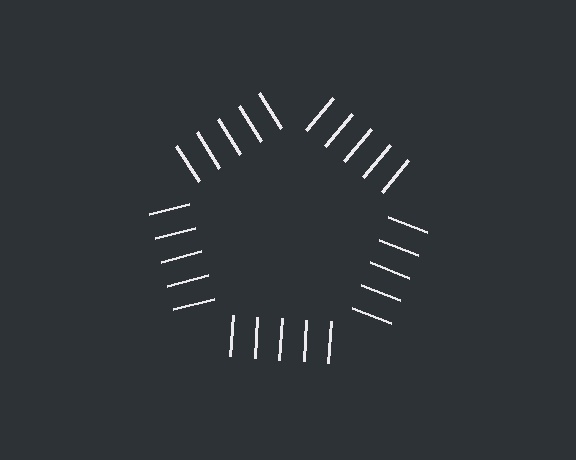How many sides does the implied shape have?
5 sides — the line-ends trace a pentagon.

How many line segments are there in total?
25 — 5 along each of the 5 edges.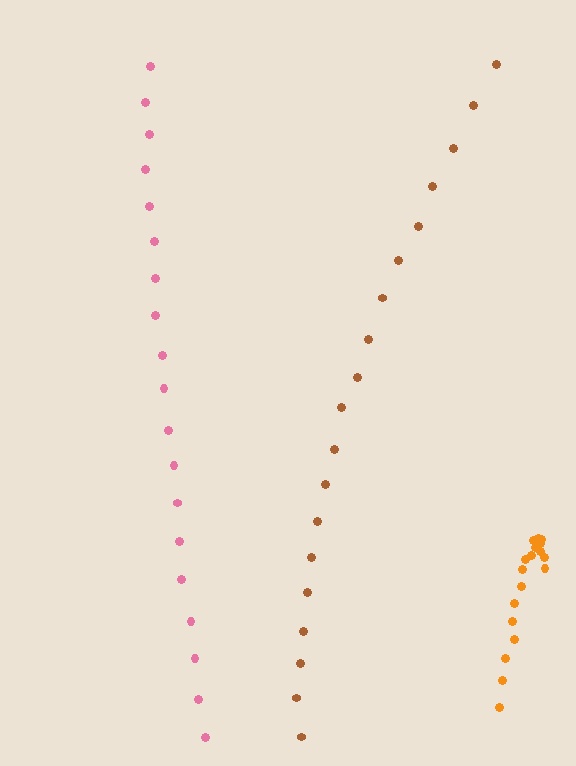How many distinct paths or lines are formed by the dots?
There are 3 distinct paths.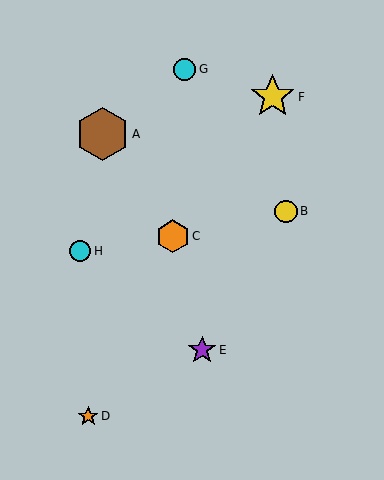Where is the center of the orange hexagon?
The center of the orange hexagon is at (173, 236).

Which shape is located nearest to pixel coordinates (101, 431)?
The orange star (labeled D) at (88, 416) is nearest to that location.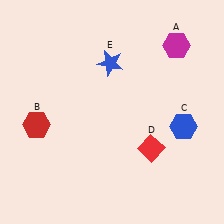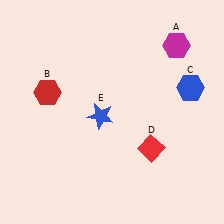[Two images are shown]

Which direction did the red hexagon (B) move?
The red hexagon (B) moved up.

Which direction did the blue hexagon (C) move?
The blue hexagon (C) moved up.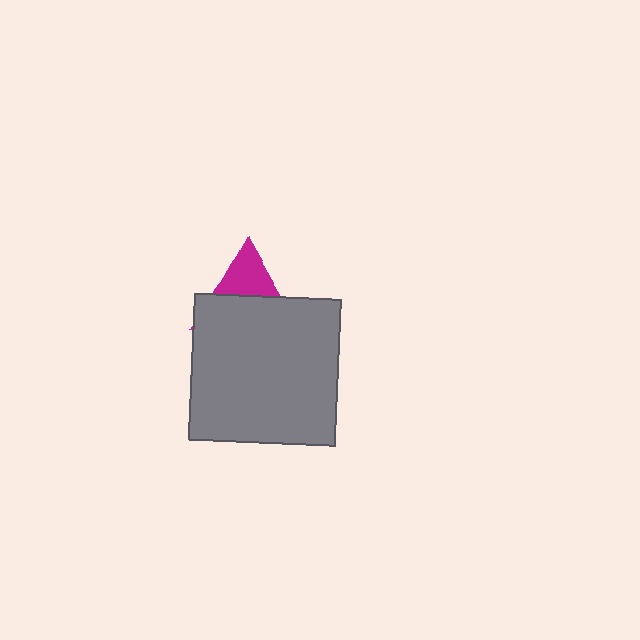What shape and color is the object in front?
The object in front is a gray square.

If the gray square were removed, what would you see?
You would see the complete magenta triangle.